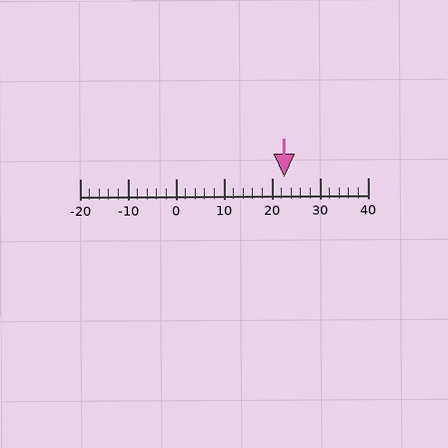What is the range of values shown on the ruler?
The ruler shows values from -20 to 40.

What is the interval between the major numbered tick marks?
The major tick marks are spaced 10 units apart.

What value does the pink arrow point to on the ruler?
The pink arrow points to approximately 23.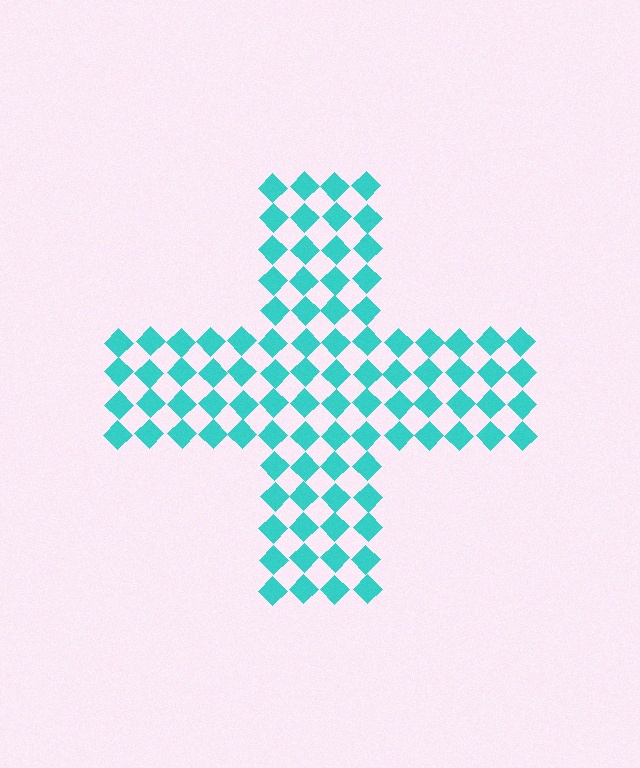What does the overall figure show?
The overall figure shows a cross.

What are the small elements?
The small elements are diamonds.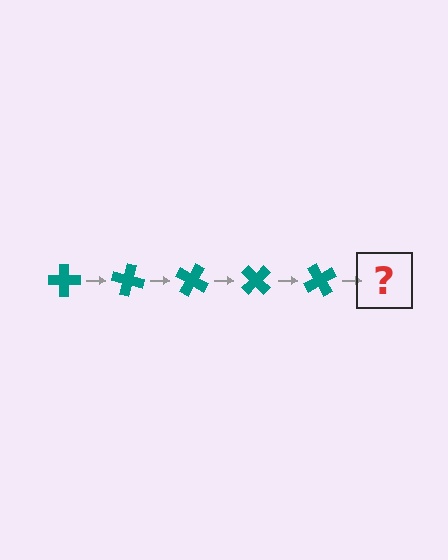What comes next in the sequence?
The next element should be a teal cross rotated 75 degrees.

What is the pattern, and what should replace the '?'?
The pattern is that the cross rotates 15 degrees each step. The '?' should be a teal cross rotated 75 degrees.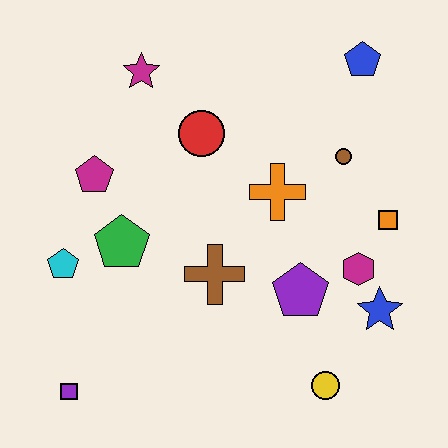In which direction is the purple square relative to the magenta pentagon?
The purple square is below the magenta pentagon.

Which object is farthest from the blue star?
The magenta star is farthest from the blue star.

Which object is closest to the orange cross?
The brown circle is closest to the orange cross.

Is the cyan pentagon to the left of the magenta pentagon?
Yes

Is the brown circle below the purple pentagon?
No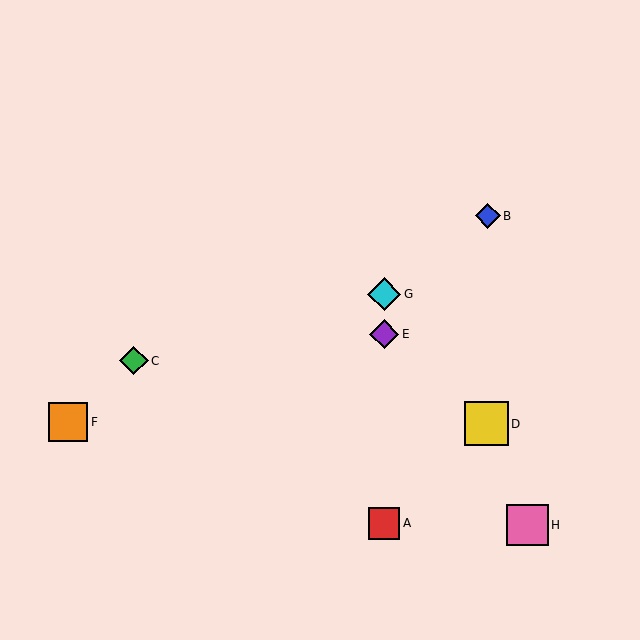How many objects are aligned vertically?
3 objects (A, E, G) are aligned vertically.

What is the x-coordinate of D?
Object D is at x≈486.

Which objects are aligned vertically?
Objects A, E, G are aligned vertically.